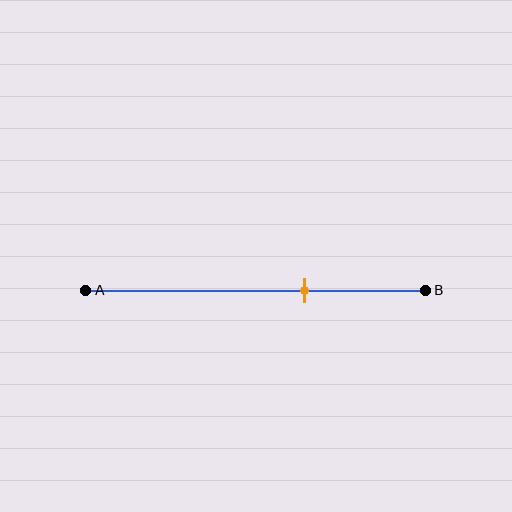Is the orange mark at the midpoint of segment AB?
No, the mark is at about 65% from A, not at the 50% midpoint.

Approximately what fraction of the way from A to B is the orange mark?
The orange mark is approximately 65% of the way from A to B.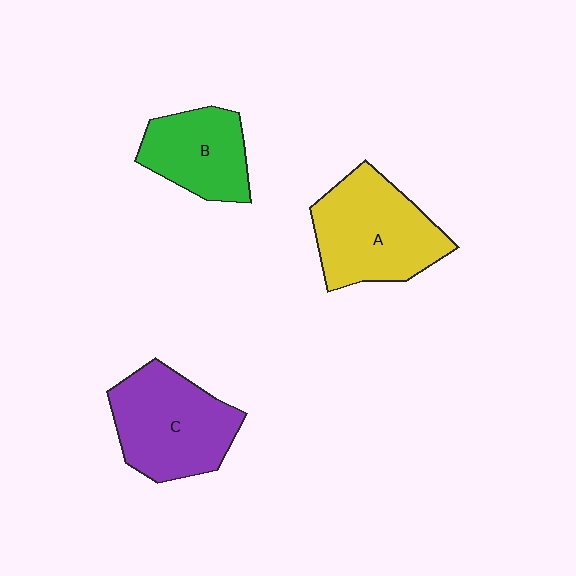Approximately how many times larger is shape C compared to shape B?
Approximately 1.4 times.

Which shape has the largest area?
Shape A (yellow).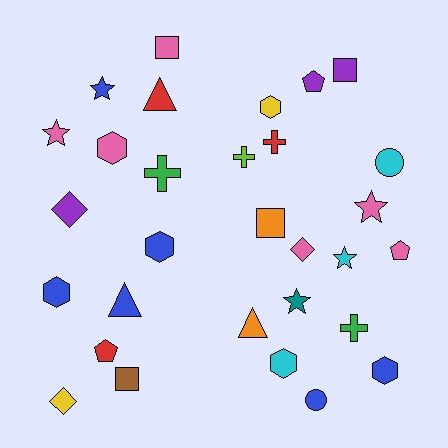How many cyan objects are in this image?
There are 3 cyan objects.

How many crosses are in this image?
There are 4 crosses.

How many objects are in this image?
There are 30 objects.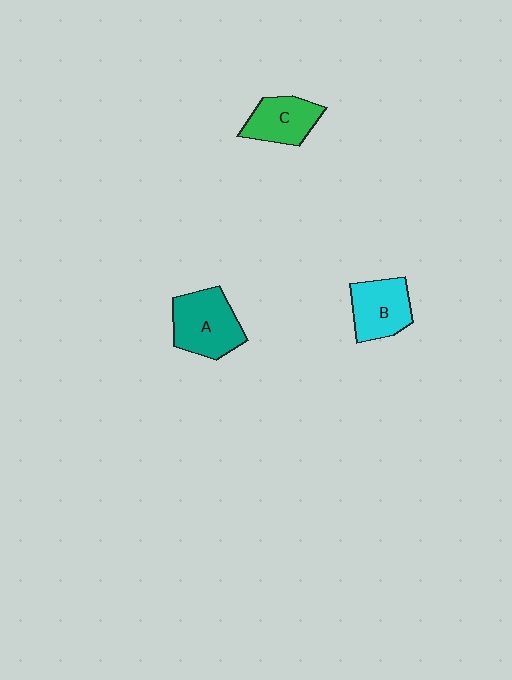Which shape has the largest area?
Shape A (teal).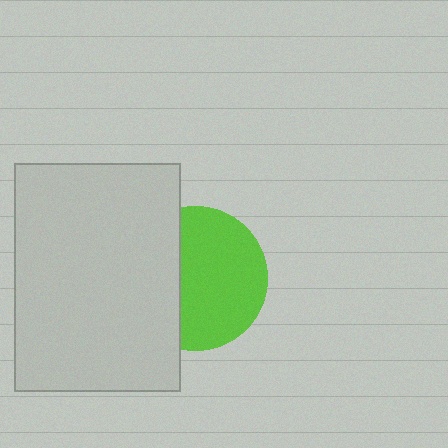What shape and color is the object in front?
The object in front is a light gray rectangle.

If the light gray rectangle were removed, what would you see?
You would see the complete lime circle.